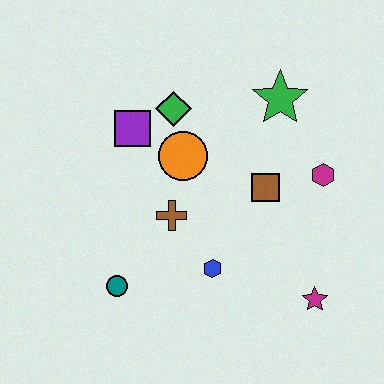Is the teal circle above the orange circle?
No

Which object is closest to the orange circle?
The green diamond is closest to the orange circle.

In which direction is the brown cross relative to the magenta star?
The brown cross is to the left of the magenta star.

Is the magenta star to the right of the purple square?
Yes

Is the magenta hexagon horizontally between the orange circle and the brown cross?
No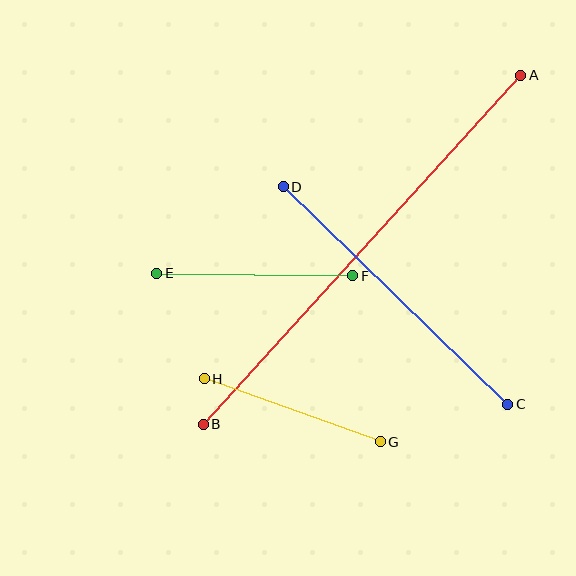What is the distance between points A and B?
The distance is approximately 472 pixels.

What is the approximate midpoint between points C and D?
The midpoint is at approximately (395, 296) pixels.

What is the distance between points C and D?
The distance is approximately 313 pixels.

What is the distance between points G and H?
The distance is approximately 187 pixels.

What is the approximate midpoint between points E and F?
The midpoint is at approximately (255, 274) pixels.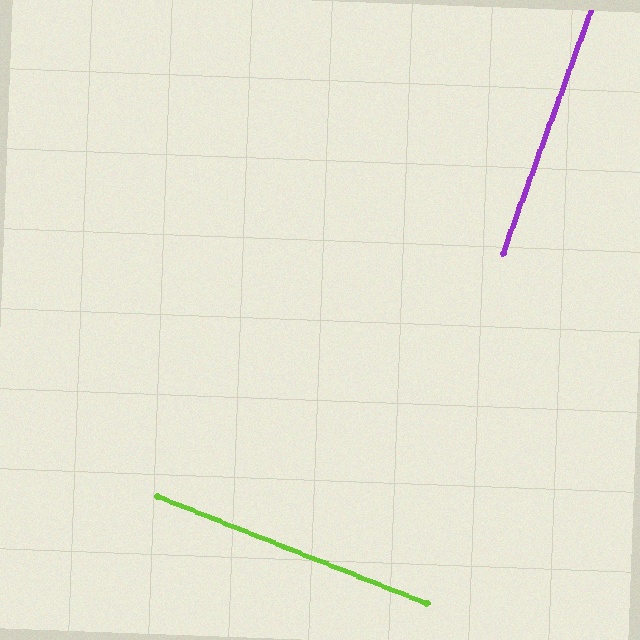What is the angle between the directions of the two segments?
Approximately 88 degrees.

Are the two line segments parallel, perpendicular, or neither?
Perpendicular — they meet at approximately 88°.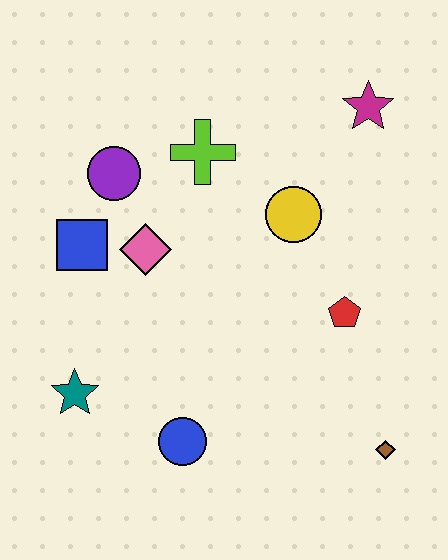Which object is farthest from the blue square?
The brown diamond is farthest from the blue square.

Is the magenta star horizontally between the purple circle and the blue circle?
No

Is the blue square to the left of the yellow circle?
Yes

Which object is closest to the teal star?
The blue circle is closest to the teal star.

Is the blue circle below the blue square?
Yes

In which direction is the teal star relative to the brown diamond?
The teal star is to the left of the brown diamond.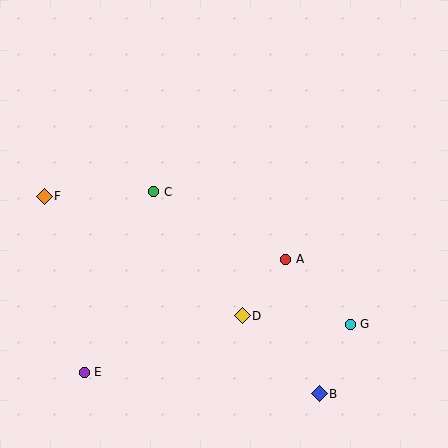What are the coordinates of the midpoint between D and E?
The midpoint between D and E is at (163, 344).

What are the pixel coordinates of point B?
Point B is at (319, 394).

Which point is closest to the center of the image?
Point A at (286, 259) is closest to the center.